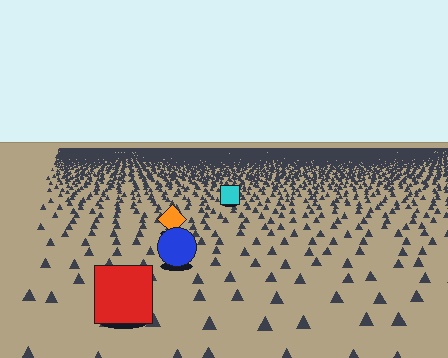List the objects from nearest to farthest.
From nearest to farthest: the red square, the blue circle, the orange diamond, the cyan square.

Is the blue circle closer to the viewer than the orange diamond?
Yes. The blue circle is closer — you can tell from the texture gradient: the ground texture is coarser near it.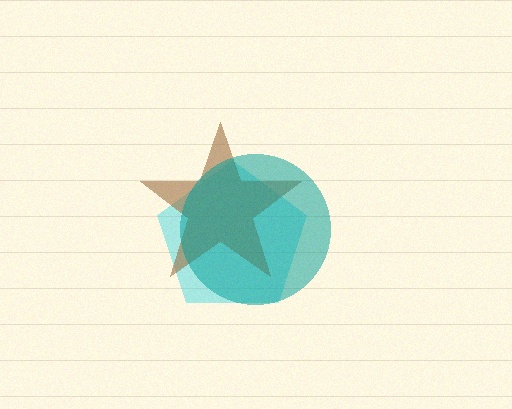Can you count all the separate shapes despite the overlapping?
Yes, there are 3 separate shapes.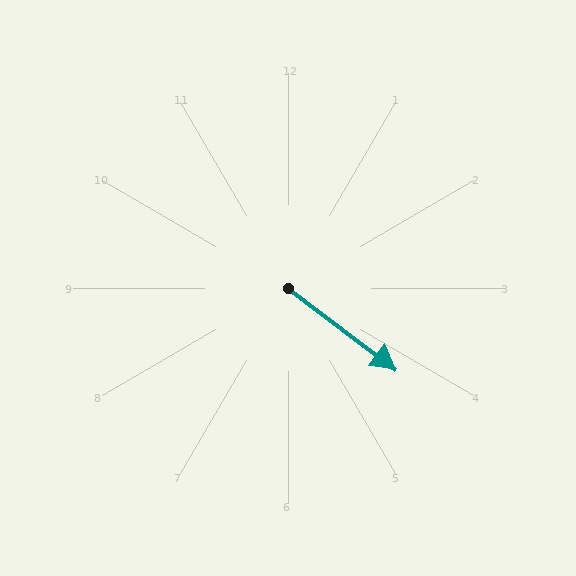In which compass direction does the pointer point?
Southeast.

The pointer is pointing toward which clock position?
Roughly 4 o'clock.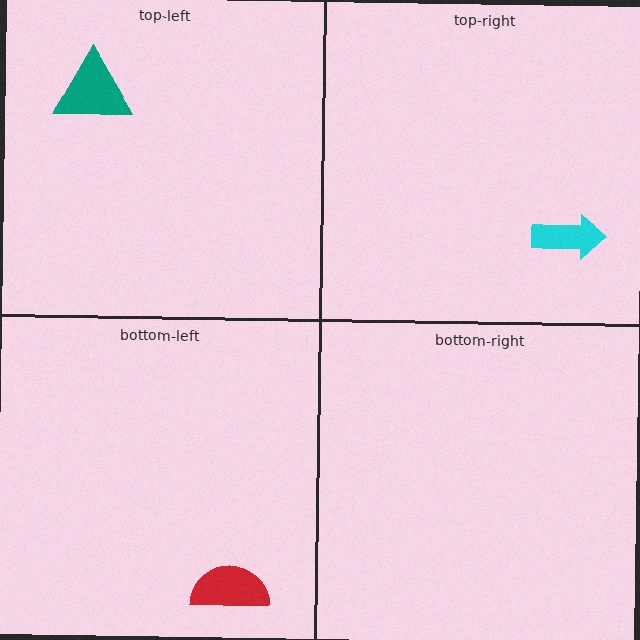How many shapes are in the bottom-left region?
1.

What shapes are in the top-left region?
The teal triangle.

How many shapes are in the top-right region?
1.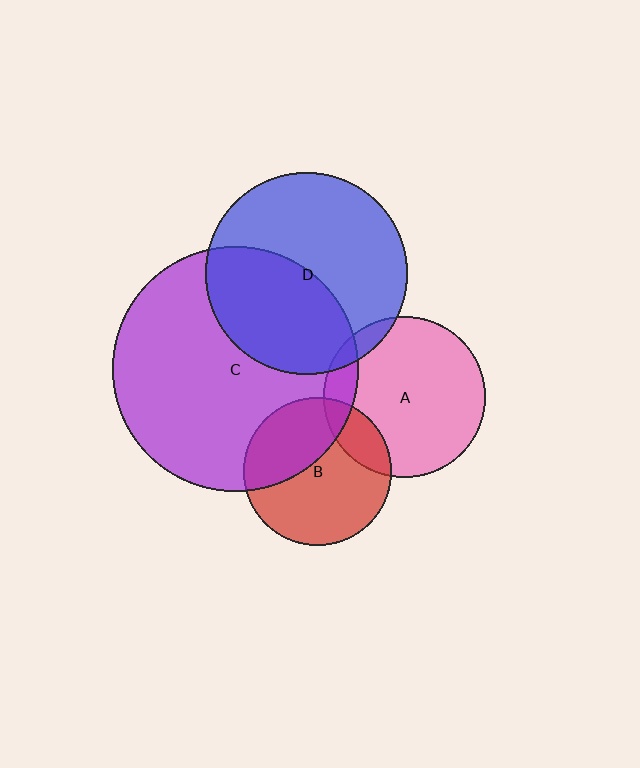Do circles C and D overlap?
Yes.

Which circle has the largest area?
Circle C (purple).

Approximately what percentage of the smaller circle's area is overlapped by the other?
Approximately 45%.